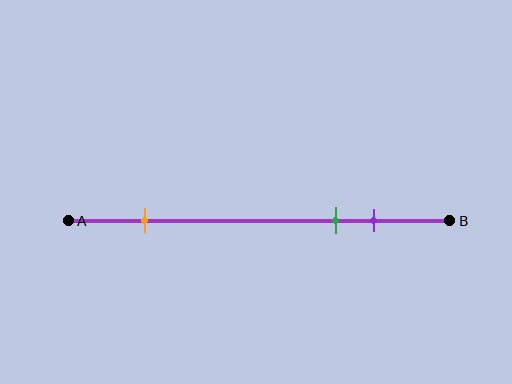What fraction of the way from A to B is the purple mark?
The purple mark is approximately 80% (0.8) of the way from A to B.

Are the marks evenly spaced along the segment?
No, the marks are not evenly spaced.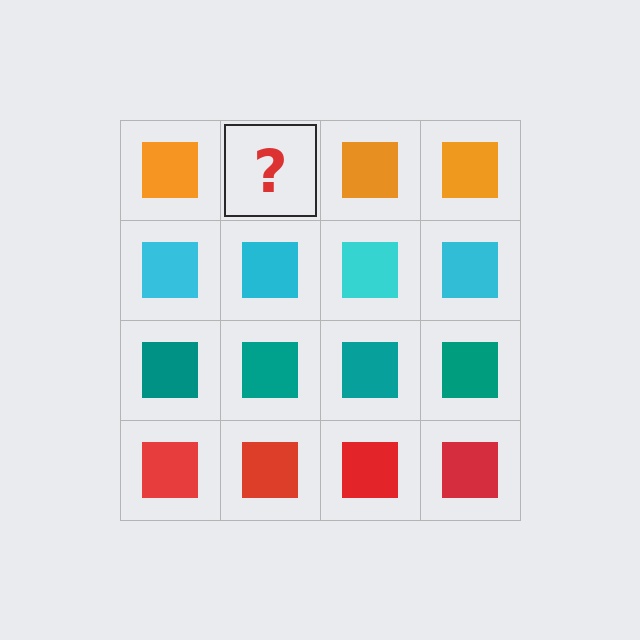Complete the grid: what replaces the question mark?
The question mark should be replaced with an orange square.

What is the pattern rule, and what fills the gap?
The rule is that each row has a consistent color. The gap should be filled with an orange square.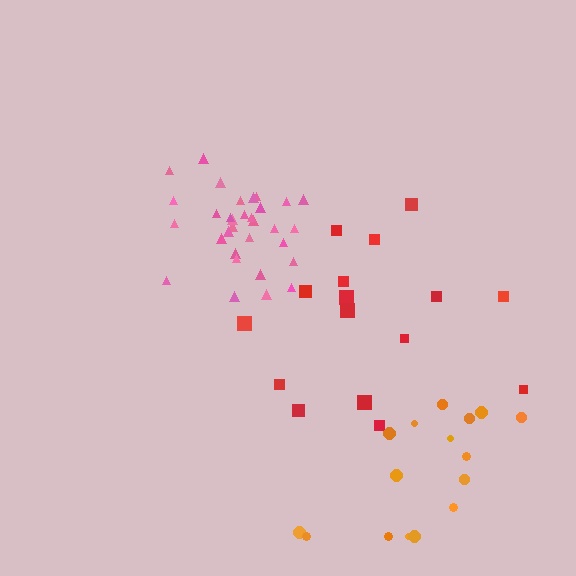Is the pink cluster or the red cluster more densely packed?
Pink.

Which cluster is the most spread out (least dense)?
Red.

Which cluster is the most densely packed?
Pink.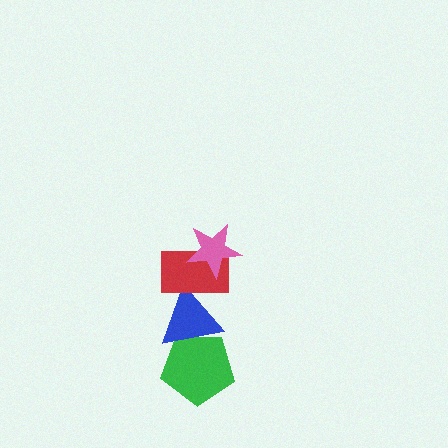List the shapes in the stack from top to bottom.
From top to bottom: the pink star, the red rectangle, the blue triangle, the green pentagon.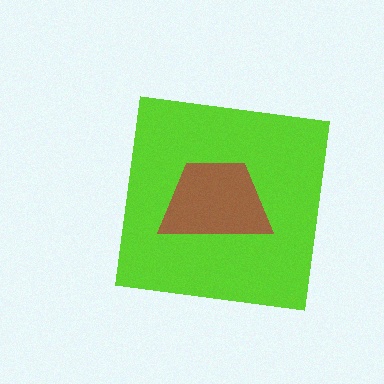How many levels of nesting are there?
2.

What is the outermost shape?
The lime square.